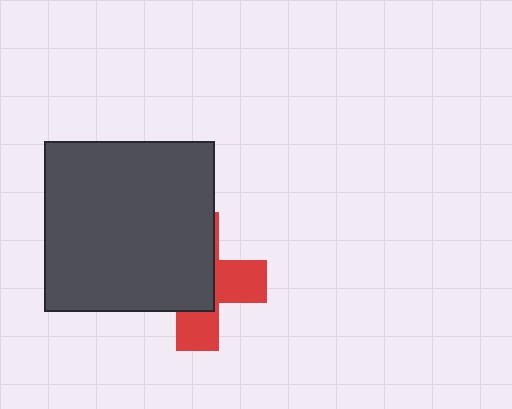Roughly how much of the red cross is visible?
A small part of it is visible (roughly 41%).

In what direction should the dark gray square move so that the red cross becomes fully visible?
The dark gray square should move toward the upper-left. That is the shortest direction to clear the overlap and leave the red cross fully visible.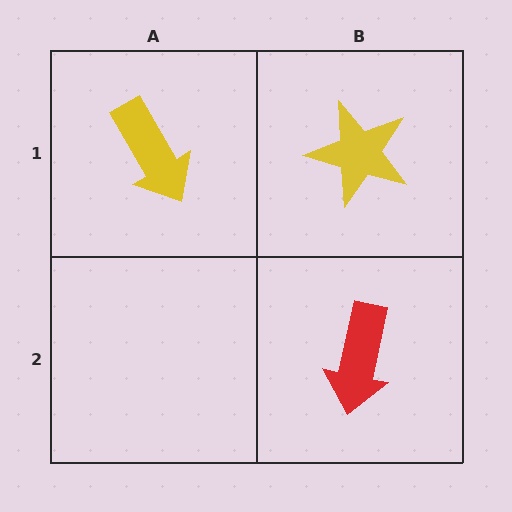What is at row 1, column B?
A yellow star.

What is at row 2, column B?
A red arrow.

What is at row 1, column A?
A yellow arrow.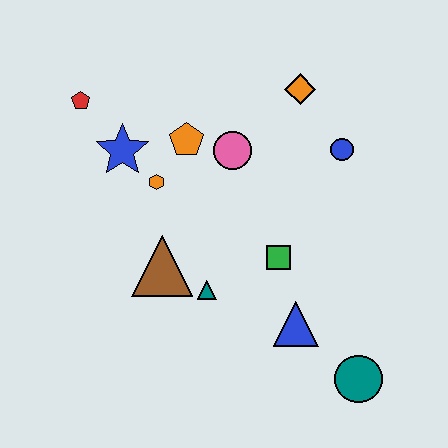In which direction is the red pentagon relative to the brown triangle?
The red pentagon is above the brown triangle.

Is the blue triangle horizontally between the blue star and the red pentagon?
No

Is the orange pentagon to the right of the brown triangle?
Yes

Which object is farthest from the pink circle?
The teal circle is farthest from the pink circle.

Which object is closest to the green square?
The blue triangle is closest to the green square.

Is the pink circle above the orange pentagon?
No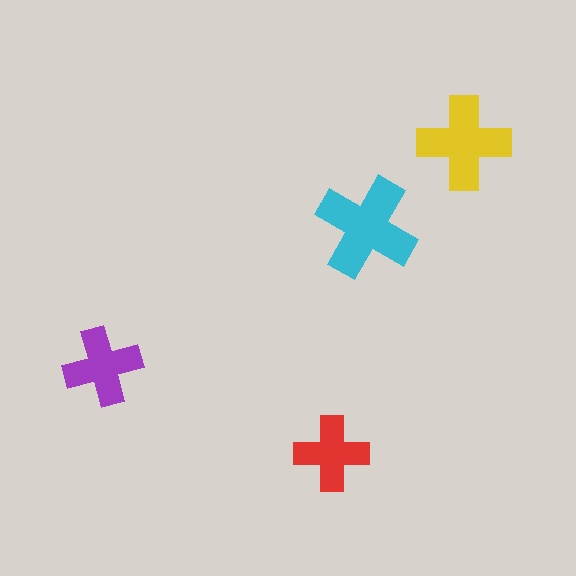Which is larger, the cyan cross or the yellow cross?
The cyan one.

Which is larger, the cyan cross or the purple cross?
The cyan one.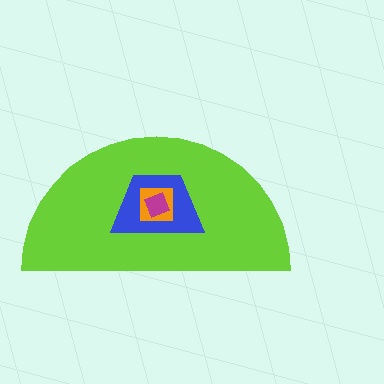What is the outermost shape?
The lime semicircle.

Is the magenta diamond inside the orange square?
Yes.